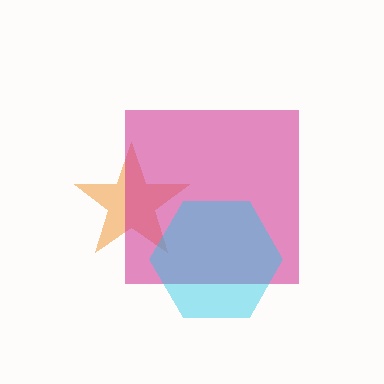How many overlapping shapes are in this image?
There are 3 overlapping shapes in the image.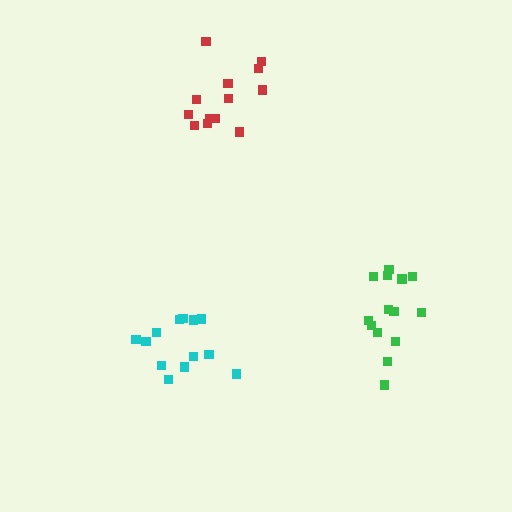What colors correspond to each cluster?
The clusters are colored: cyan, green, red.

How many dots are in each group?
Group 1: 13 dots, Group 2: 14 dots, Group 3: 13 dots (40 total).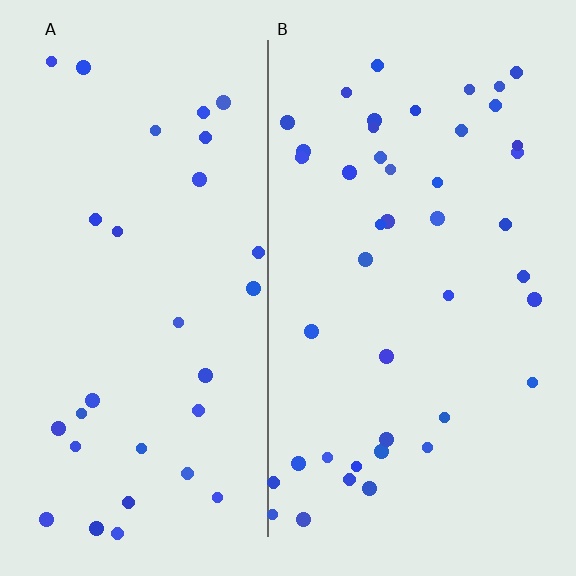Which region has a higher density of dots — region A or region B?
B (the right).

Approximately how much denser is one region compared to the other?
Approximately 1.4× — region B over region A.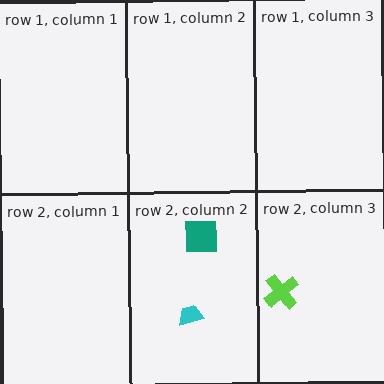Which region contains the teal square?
The row 2, column 2 region.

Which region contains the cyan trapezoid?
The row 2, column 2 region.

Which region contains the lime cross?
The row 2, column 3 region.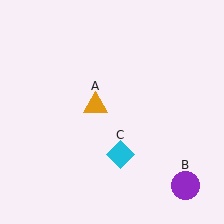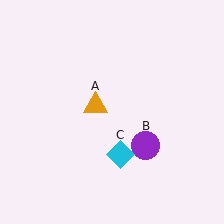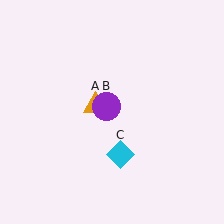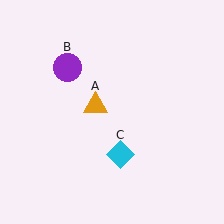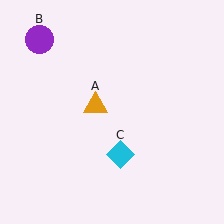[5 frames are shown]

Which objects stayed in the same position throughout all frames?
Orange triangle (object A) and cyan diamond (object C) remained stationary.